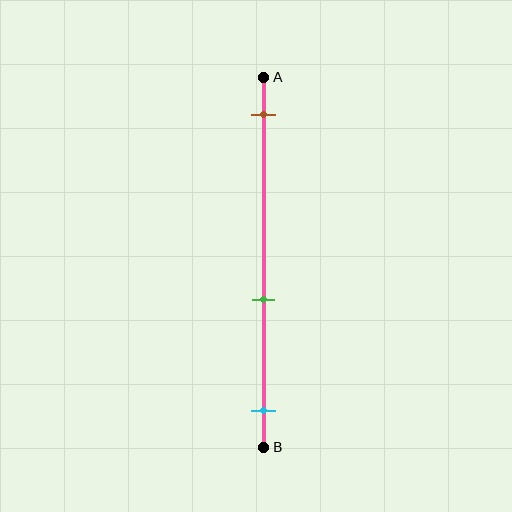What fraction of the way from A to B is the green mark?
The green mark is approximately 60% (0.6) of the way from A to B.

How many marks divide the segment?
There are 3 marks dividing the segment.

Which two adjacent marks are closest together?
The green and cyan marks are the closest adjacent pair.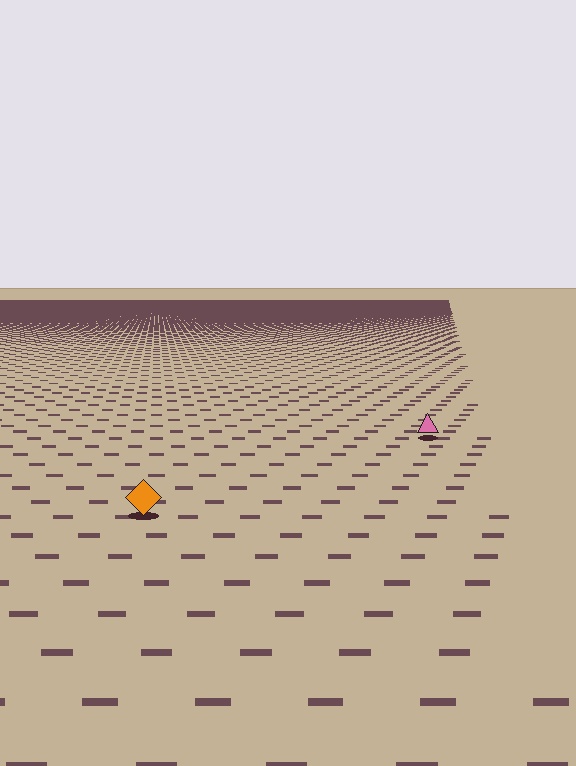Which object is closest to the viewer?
The orange diamond is closest. The texture marks near it are larger and more spread out.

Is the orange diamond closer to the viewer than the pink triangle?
Yes. The orange diamond is closer — you can tell from the texture gradient: the ground texture is coarser near it.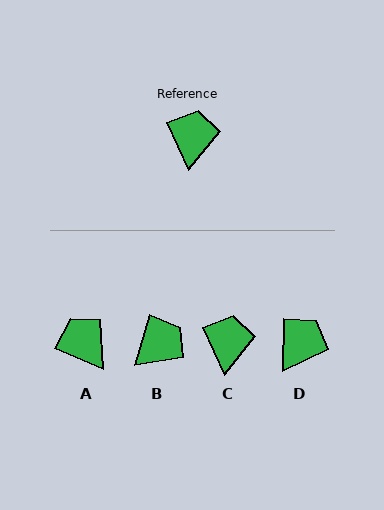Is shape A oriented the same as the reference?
No, it is off by about 42 degrees.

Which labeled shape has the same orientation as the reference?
C.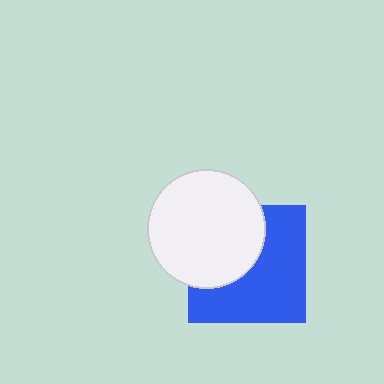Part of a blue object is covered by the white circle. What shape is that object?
It is a square.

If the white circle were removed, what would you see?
You would see the complete blue square.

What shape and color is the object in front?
The object in front is a white circle.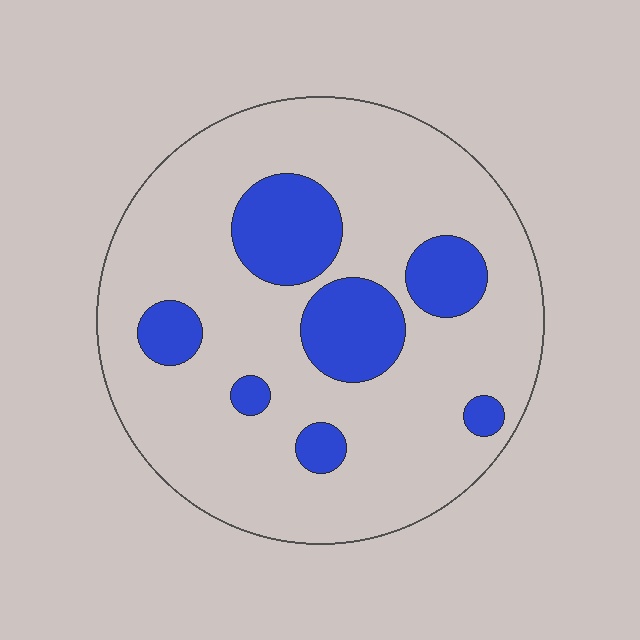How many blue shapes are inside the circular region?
7.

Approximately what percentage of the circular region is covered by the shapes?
Approximately 20%.